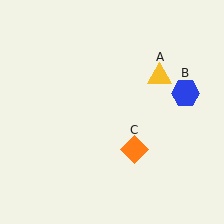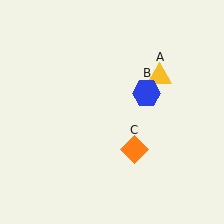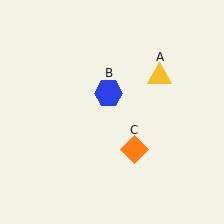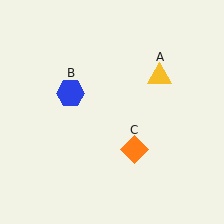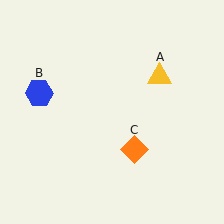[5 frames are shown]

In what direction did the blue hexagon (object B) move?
The blue hexagon (object B) moved left.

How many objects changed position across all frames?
1 object changed position: blue hexagon (object B).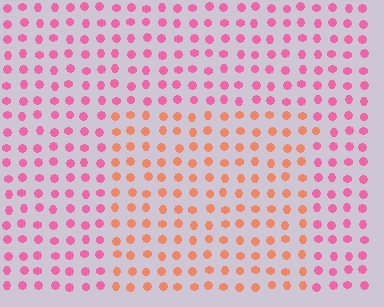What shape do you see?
I see a rectangle.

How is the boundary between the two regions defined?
The boundary is defined purely by a slight shift in hue (about 43 degrees). Spacing, size, and orientation are identical on both sides.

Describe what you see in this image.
The image is filled with small pink elements in a uniform arrangement. A rectangle-shaped region is visible where the elements are tinted to a slightly different hue, forming a subtle color boundary.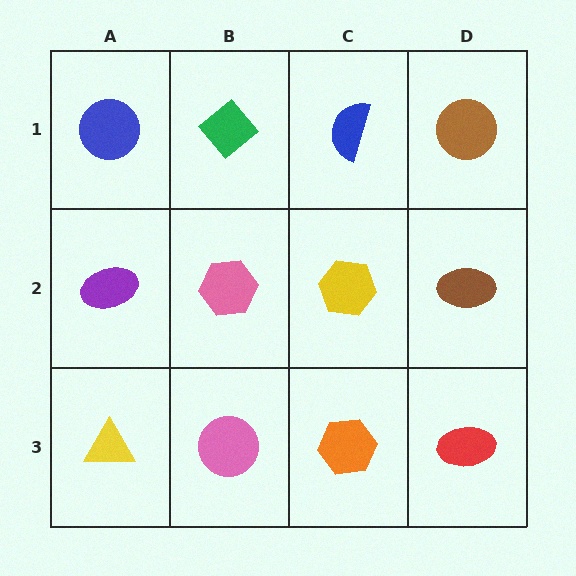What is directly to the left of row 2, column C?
A pink hexagon.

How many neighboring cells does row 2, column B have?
4.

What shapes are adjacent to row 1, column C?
A yellow hexagon (row 2, column C), a green diamond (row 1, column B), a brown circle (row 1, column D).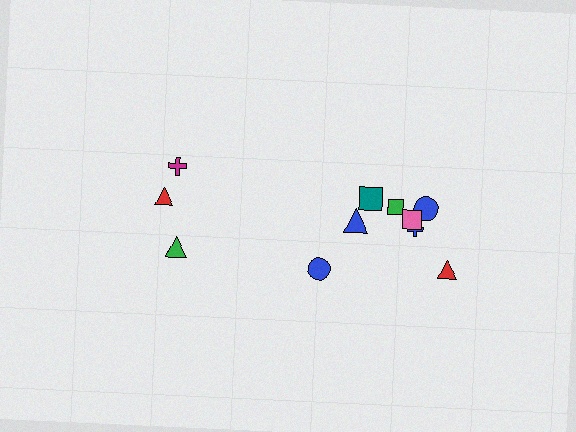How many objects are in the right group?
There are 8 objects.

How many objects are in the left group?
There are 3 objects.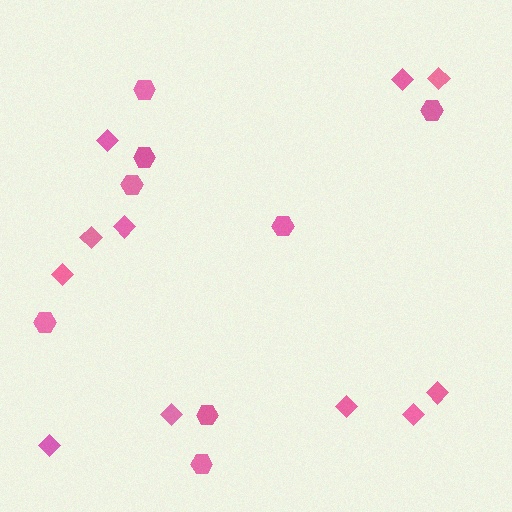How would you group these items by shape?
There are 2 groups: one group of diamonds (11) and one group of hexagons (8).